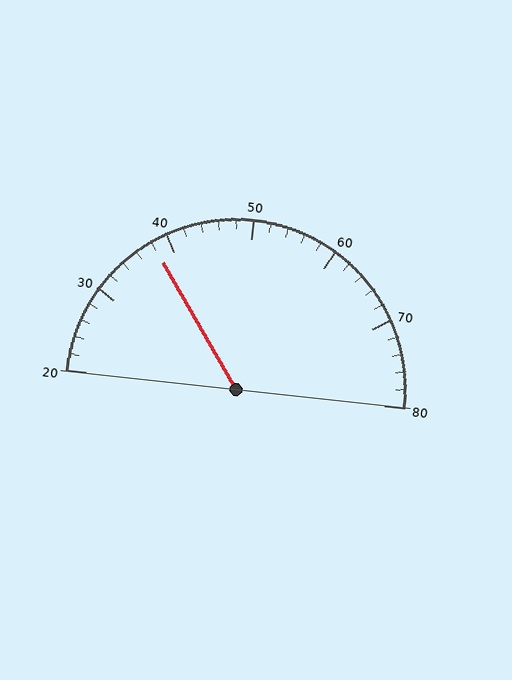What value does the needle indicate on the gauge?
The needle indicates approximately 38.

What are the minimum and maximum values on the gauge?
The gauge ranges from 20 to 80.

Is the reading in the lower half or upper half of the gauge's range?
The reading is in the lower half of the range (20 to 80).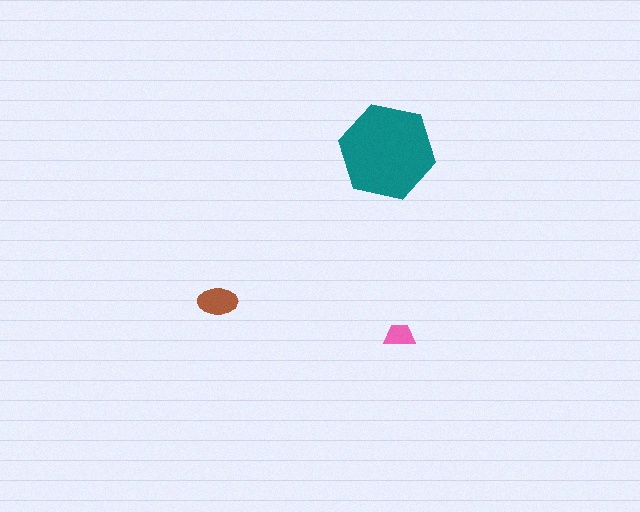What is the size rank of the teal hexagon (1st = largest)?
1st.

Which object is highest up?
The teal hexagon is topmost.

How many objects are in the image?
There are 3 objects in the image.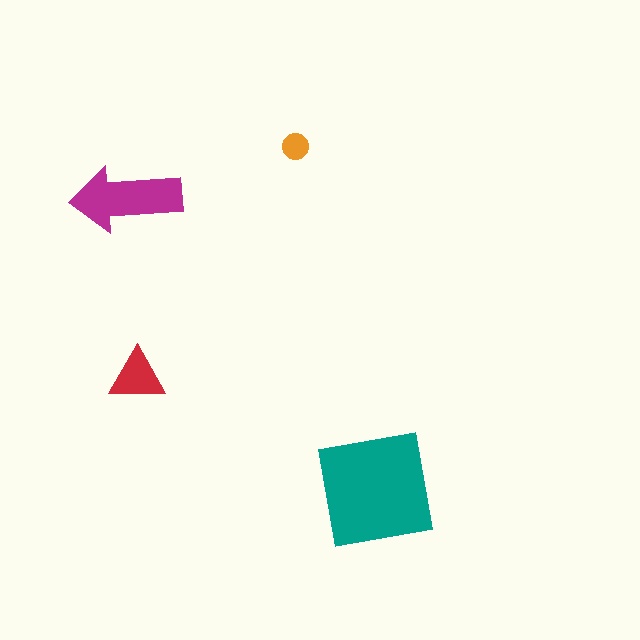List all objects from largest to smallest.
The teal square, the magenta arrow, the red triangle, the orange circle.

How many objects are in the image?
There are 4 objects in the image.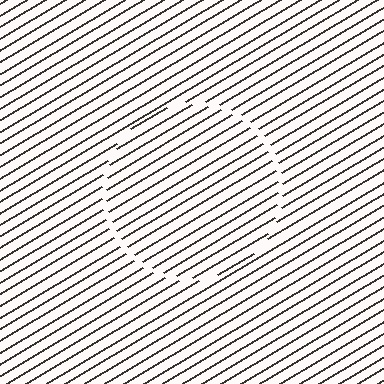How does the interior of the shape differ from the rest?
The interior of the shape contains the same grating, shifted by half a period — the contour is defined by the phase discontinuity where line-ends from the inner and outer gratings abut.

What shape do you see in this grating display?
An illusory circle. The interior of the shape contains the same grating, shifted by half a period — the contour is defined by the phase discontinuity where line-ends from the inner and outer gratings abut.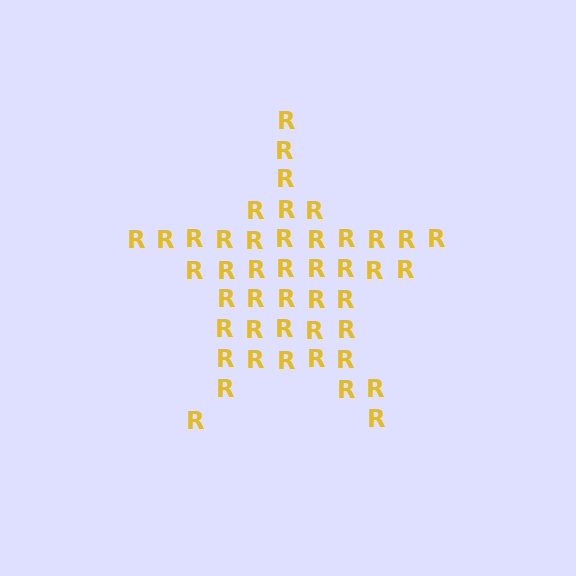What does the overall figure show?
The overall figure shows a star.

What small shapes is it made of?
It is made of small letter R's.